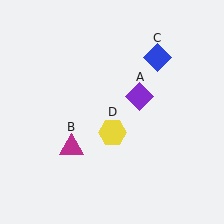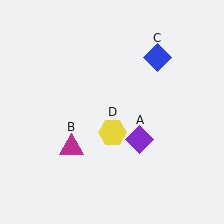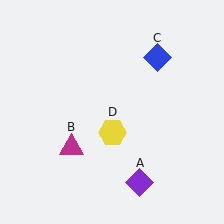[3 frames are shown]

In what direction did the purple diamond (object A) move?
The purple diamond (object A) moved down.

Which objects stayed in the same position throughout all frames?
Magenta triangle (object B) and blue diamond (object C) and yellow hexagon (object D) remained stationary.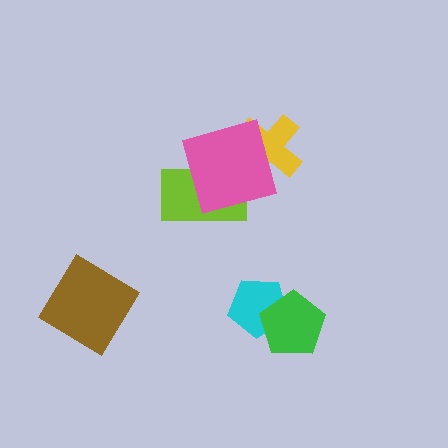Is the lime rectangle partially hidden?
Yes, it is partially covered by another shape.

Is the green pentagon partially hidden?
No, no other shape covers it.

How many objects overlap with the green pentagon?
1 object overlaps with the green pentagon.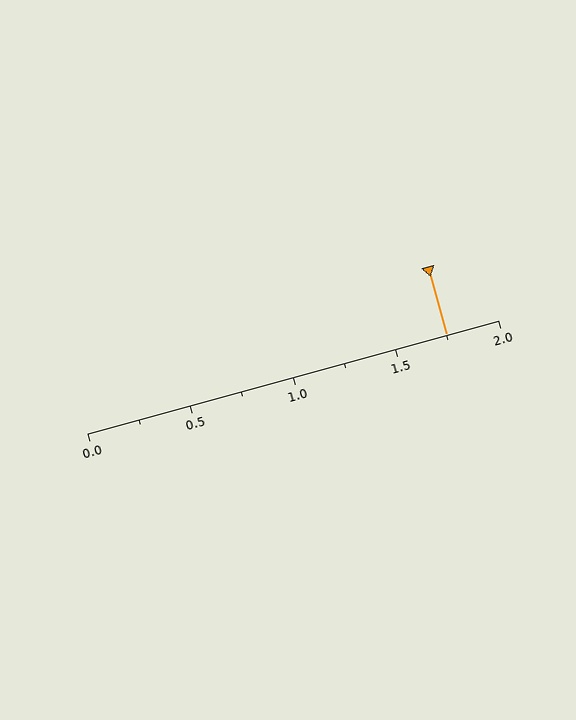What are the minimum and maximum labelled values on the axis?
The axis runs from 0.0 to 2.0.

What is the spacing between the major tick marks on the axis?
The major ticks are spaced 0.5 apart.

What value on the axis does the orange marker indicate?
The marker indicates approximately 1.75.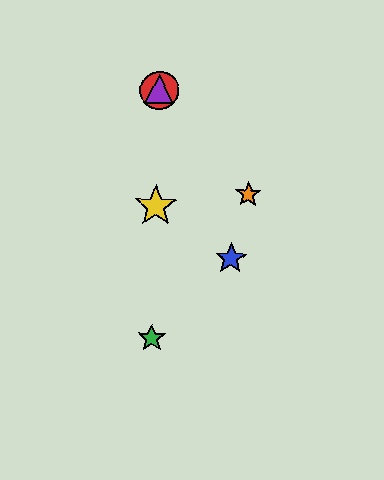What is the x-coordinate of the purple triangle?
The purple triangle is at x≈159.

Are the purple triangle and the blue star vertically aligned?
No, the purple triangle is at x≈159 and the blue star is at x≈231.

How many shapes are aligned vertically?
4 shapes (the red circle, the green star, the yellow star, the purple triangle) are aligned vertically.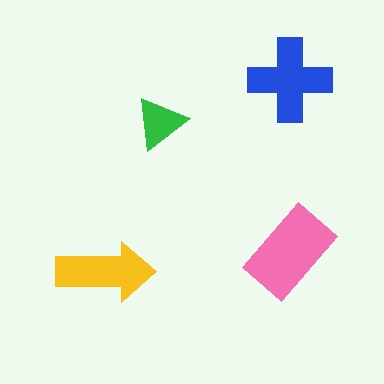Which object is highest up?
The blue cross is topmost.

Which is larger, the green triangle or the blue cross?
The blue cross.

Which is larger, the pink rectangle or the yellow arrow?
The pink rectangle.